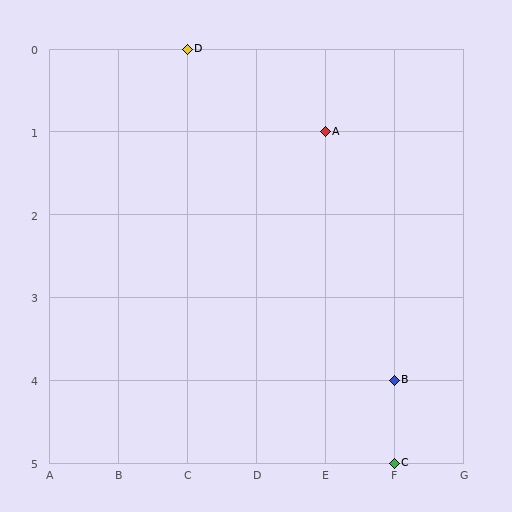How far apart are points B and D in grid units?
Points B and D are 3 columns and 4 rows apart (about 5.0 grid units diagonally).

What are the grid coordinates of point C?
Point C is at grid coordinates (F, 5).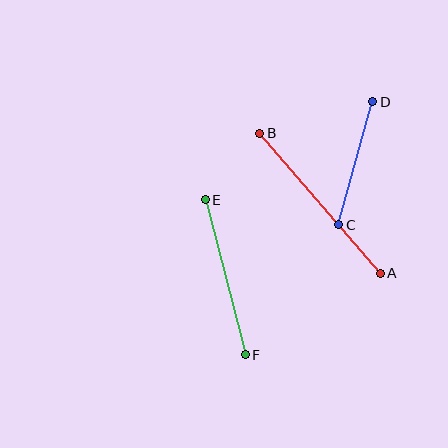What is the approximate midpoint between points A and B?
The midpoint is at approximately (320, 203) pixels.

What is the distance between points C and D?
The distance is approximately 128 pixels.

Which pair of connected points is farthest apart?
Points A and B are farthest apart.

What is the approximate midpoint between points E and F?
The midpoint is at approximately (225, 277) pixels.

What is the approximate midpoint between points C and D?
The midpoint is at approximately (356, 163) pixels.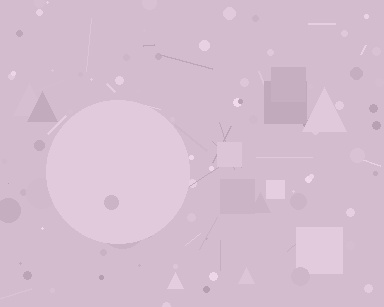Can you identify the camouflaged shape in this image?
The camouflaged shape is a circle.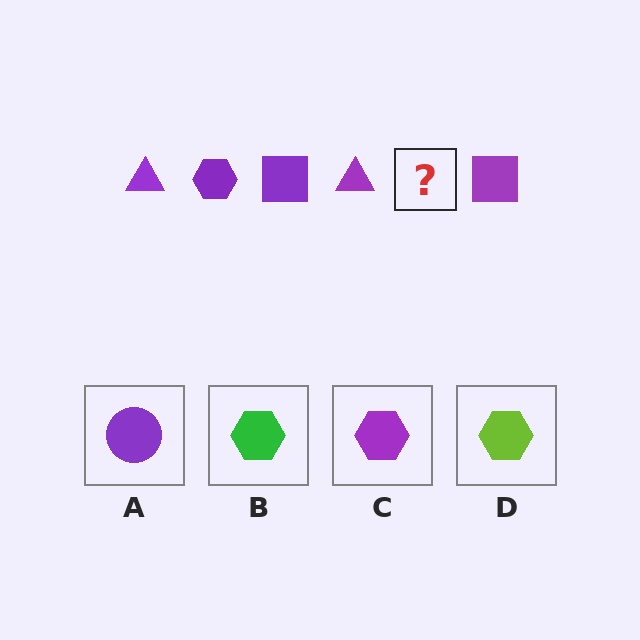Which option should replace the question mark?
Option C.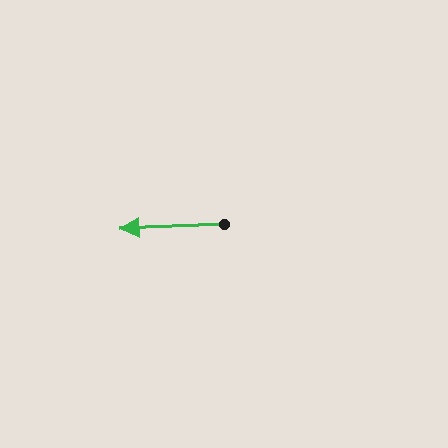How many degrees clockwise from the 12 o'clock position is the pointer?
Approximately 268 degrees.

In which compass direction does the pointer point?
West.